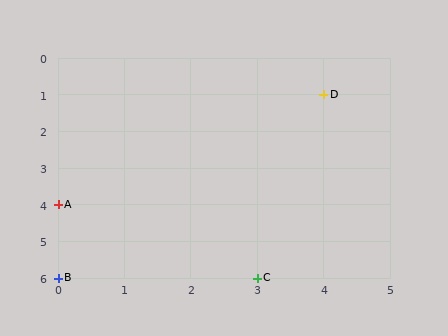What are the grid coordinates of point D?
Point D is at grid coordinates (4, 1).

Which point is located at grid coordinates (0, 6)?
Point B is at (0, 6).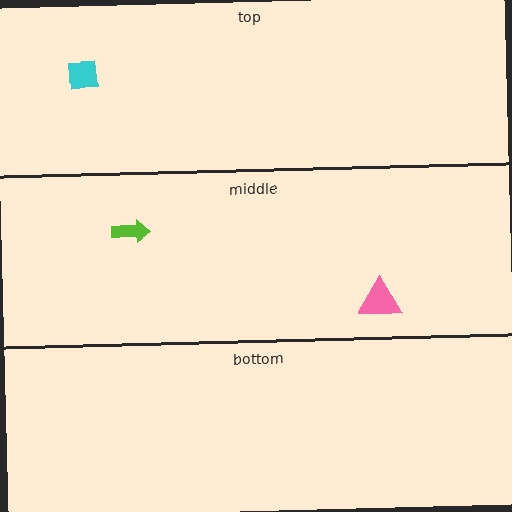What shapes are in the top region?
The cyan square.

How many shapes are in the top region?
1.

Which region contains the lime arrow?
The middle region.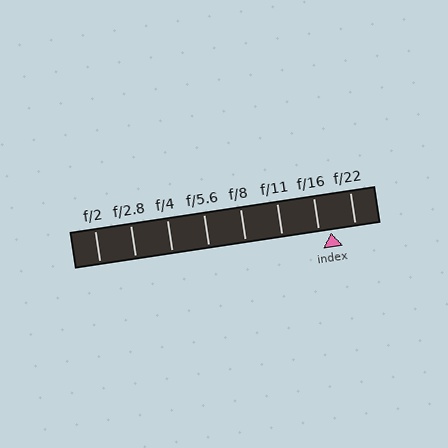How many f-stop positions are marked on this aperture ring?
There are 8 f-stop positions marked.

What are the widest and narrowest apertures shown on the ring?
The widest aperture shown is f/2 and the narrowest is f/22.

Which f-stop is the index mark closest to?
The index mark is closest to f/16.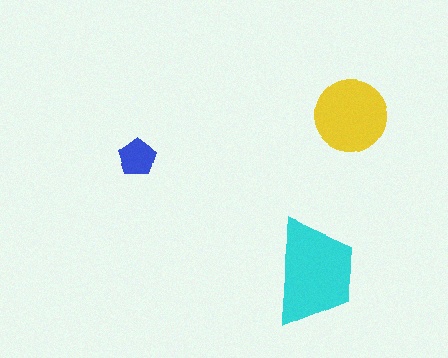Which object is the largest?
The cyan trapezoid.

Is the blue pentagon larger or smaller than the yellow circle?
Smaller.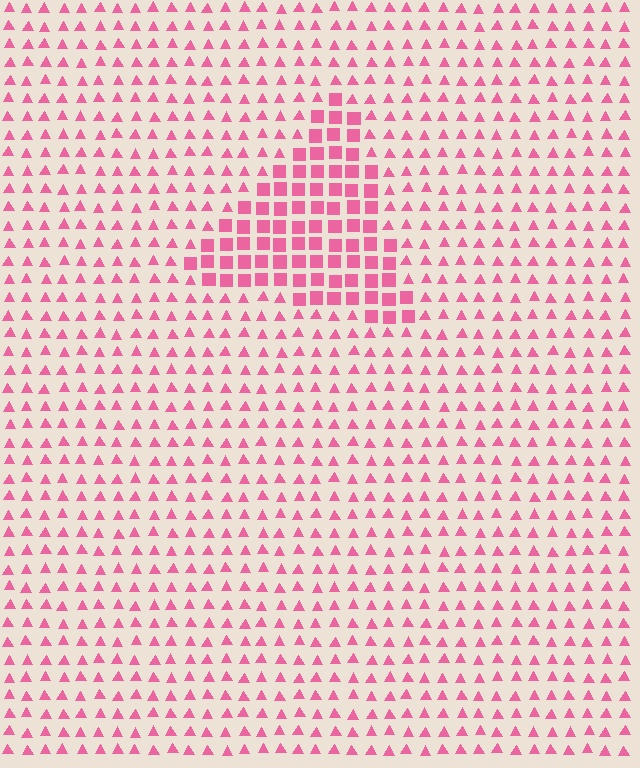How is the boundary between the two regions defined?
The boundary is defined by a change in element shape: squares inside vs. triangles outside. All elements share the same color and spacing.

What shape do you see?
I see a triangle.